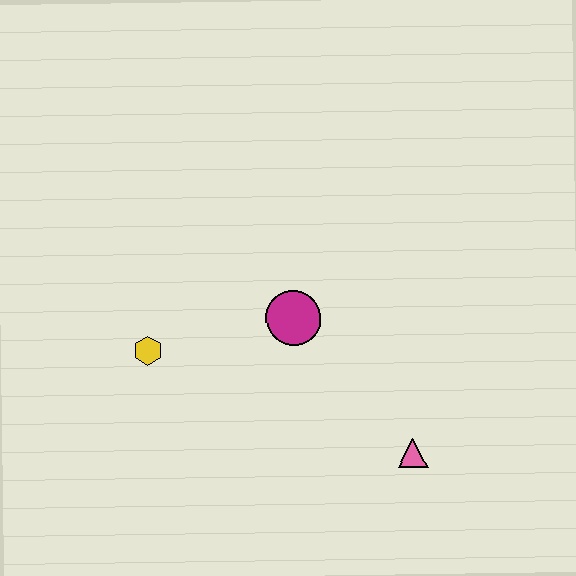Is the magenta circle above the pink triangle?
Yes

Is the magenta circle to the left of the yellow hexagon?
No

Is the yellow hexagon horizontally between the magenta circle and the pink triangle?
No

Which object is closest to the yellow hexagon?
The magenta circle is closest to the yellow hexagon.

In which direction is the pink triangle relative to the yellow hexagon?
The pink triangle is to the right of the yellow hexagon.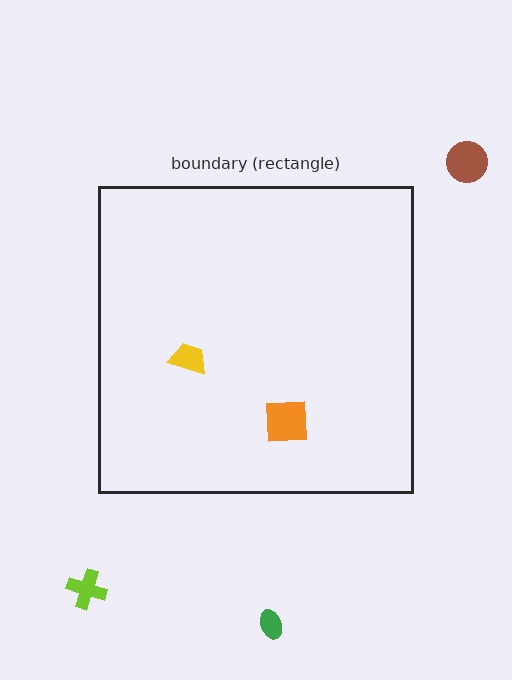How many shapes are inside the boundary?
2 inside, 3 outside.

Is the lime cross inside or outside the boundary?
Outside.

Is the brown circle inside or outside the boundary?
Outside.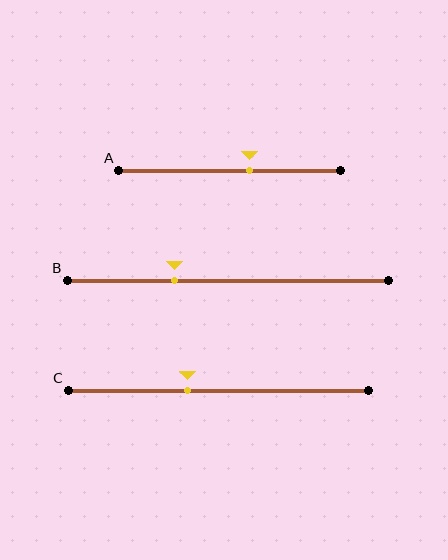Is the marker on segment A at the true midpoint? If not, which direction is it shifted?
No, the marker on segment A is shifted to the right by about 9% of the segment length.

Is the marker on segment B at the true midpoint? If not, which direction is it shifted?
No, the marker on segment B is shifted to the left by about 17% of the segment length.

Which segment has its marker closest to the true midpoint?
Segment A has its marker closest to the true midpoint.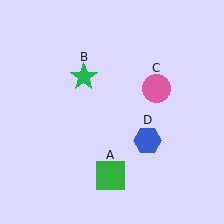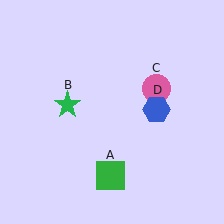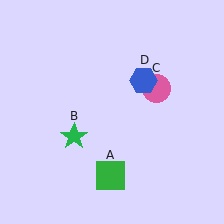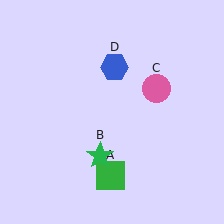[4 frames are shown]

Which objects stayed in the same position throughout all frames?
Green square (object A) and pink circle (object C) remained stationary.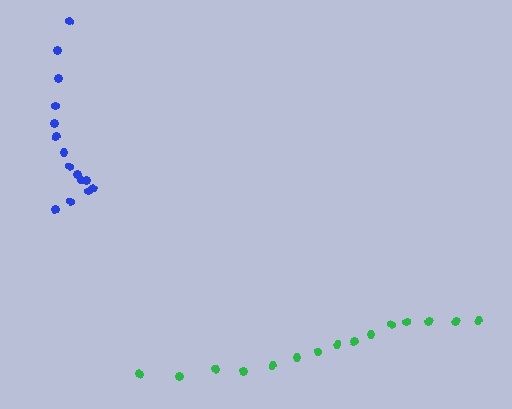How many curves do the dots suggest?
There are 2 distinct paths.